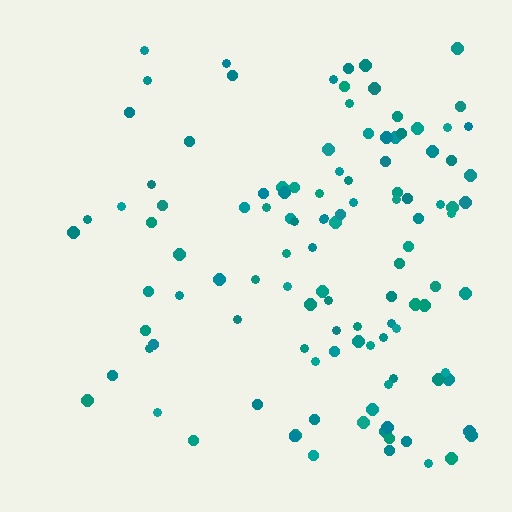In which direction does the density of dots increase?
From left to right, with the right side densest.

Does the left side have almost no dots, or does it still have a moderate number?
Still a moderate number, just noticeably fewer than the right.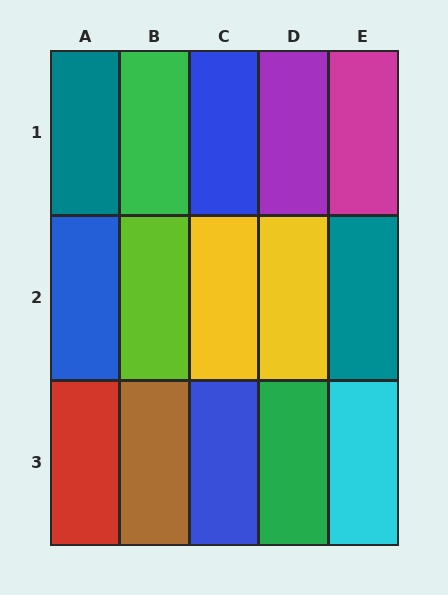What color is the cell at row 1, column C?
Blue.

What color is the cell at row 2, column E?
Teal.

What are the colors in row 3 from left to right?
Red, brown, blue, green, cyan.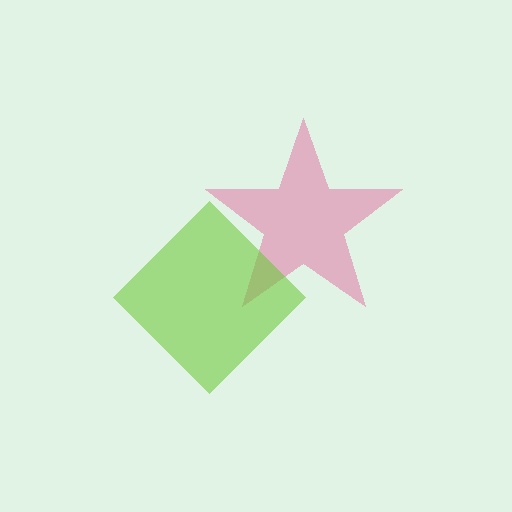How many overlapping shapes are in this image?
There are 2 overlapping shapes in the image.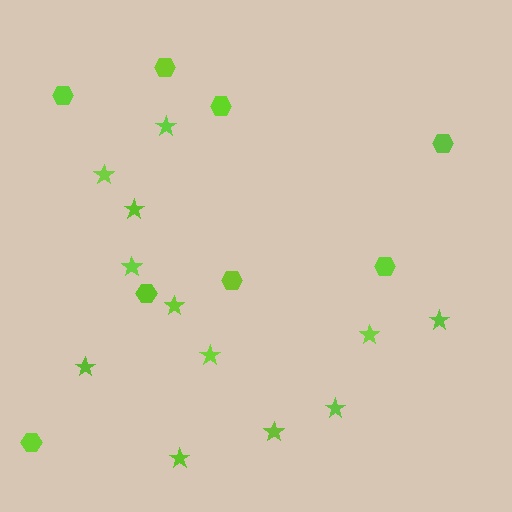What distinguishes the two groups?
There are 2 groups: one group of hexagons (8) and one group of stars (12).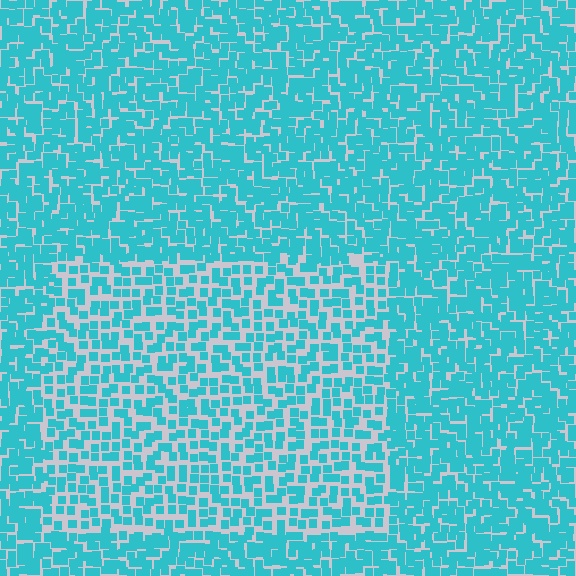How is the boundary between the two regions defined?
The boundary is defined by a change in element density (approximately 1.7x ratio). All elements are the same color, size, and shape.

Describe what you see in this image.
The image contains small cyan elements arranged at two different densities. A rectangle-shaped region is visible where the elements are less densely packed than the surrounding area.